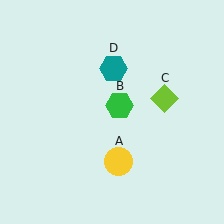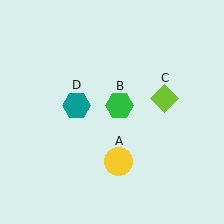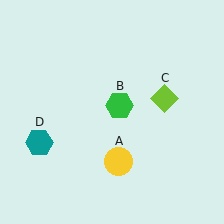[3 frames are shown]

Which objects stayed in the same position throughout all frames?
Yellow circle (object A) and green hexagon (object B) and lime diamond (object C) remained stationary.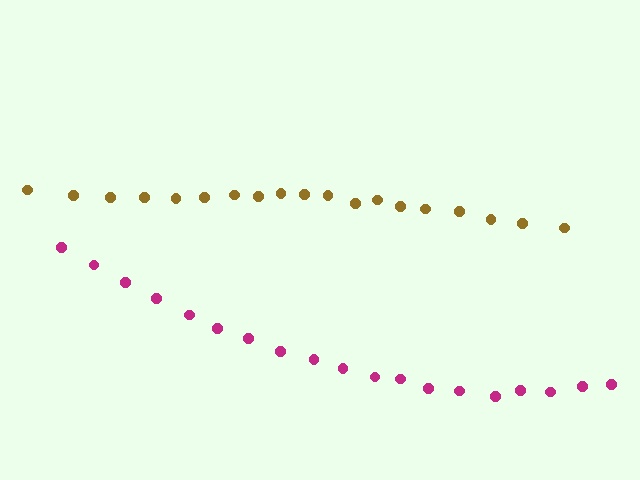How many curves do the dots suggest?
There are 2 distinct paths.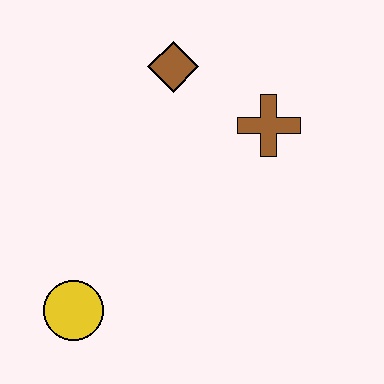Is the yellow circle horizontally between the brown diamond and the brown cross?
No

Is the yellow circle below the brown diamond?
Yes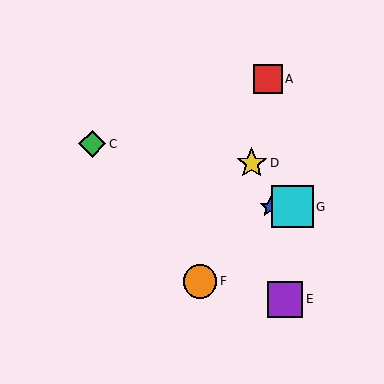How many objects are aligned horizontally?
2 objects (B, G) are aligned horizontally.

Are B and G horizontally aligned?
Yes, both are at y≈207.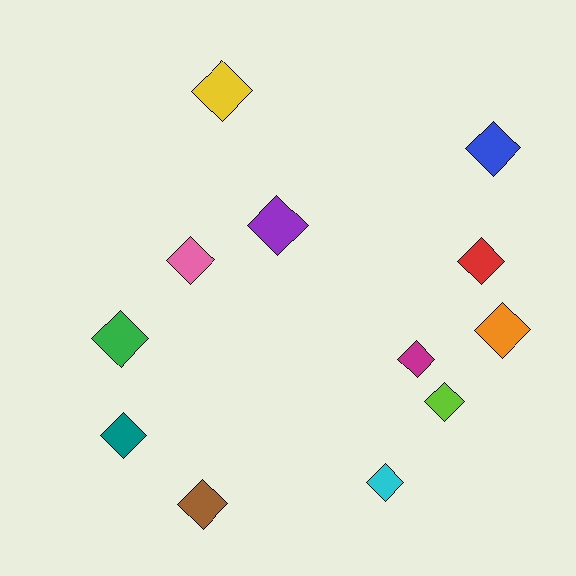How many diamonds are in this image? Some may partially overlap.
There are 12 diamonds.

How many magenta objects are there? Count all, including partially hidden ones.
There is 1 magenta object.